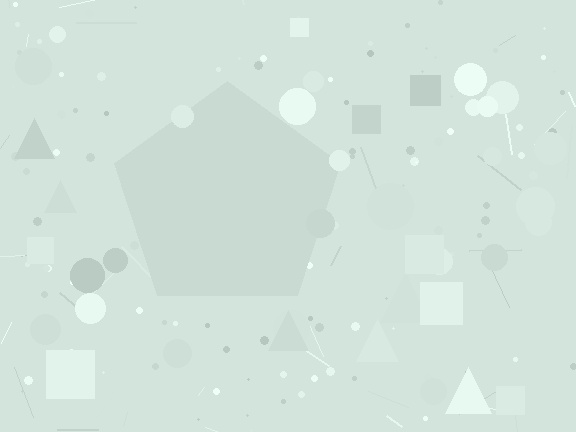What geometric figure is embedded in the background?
A pentagon is embedded in the background.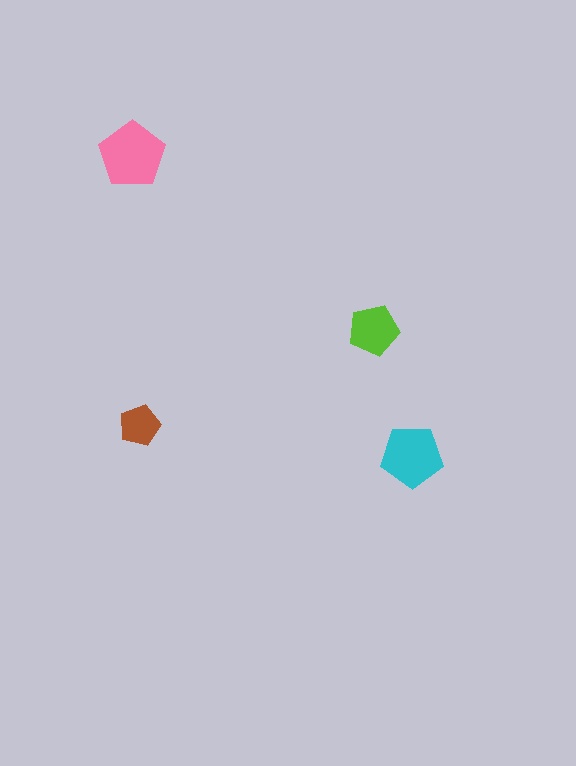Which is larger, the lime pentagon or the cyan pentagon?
The cyan one.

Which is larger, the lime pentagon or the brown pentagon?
The lime one.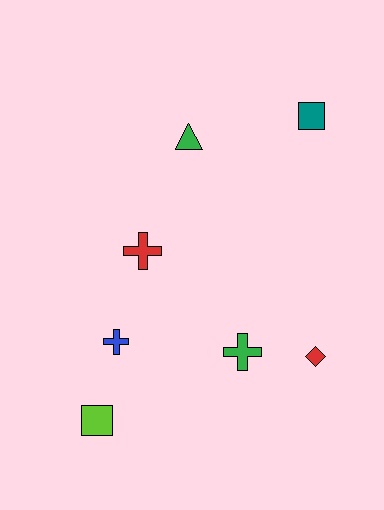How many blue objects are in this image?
There is 1 blue object.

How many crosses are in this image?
There are 3 crosses.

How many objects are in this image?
There are 7 objects.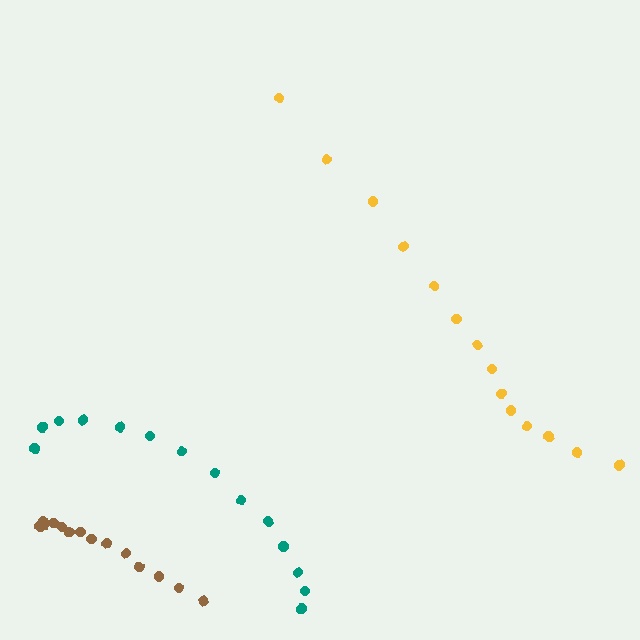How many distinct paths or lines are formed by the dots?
There are 3 distinct paths.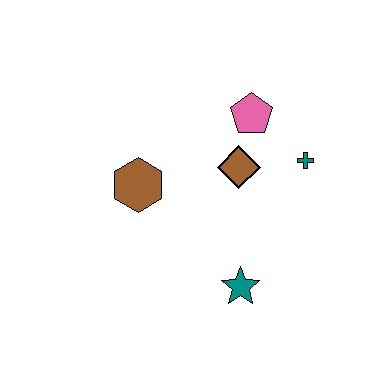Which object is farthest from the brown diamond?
The teal star is farthest from the brown diamond.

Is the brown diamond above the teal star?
Yes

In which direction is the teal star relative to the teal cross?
The teal star is below the teal cross.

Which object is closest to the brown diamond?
The pink pentagon is closest to the brown diamond.